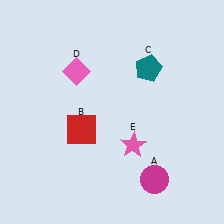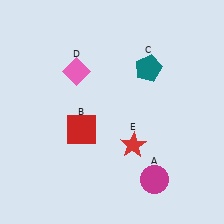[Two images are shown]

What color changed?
The star (E) changed from pink in Image 1 to red in Image 2.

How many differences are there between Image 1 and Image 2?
There is 1 difference between the two images.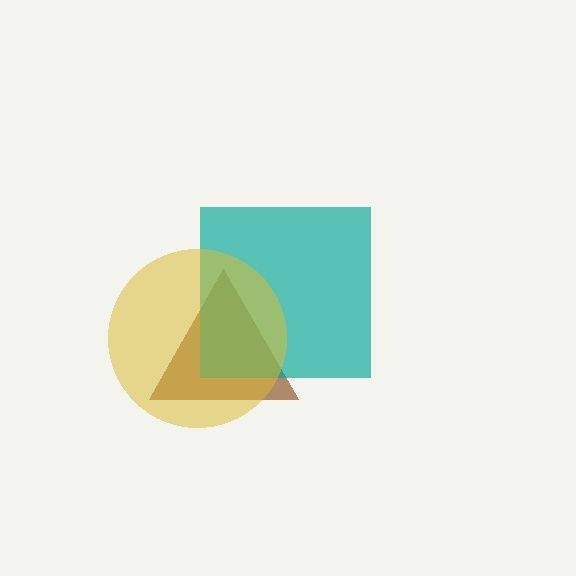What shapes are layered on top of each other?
The layered shapes are: a brown triangle, a teal square, a yellow circle.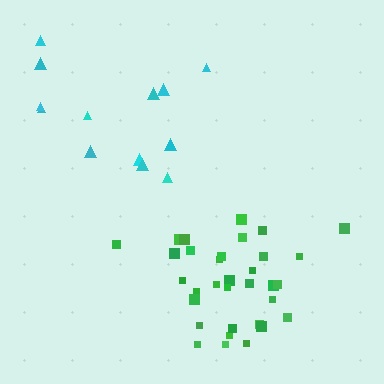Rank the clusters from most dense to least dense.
green, cyan.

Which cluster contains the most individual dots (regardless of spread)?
Green (34).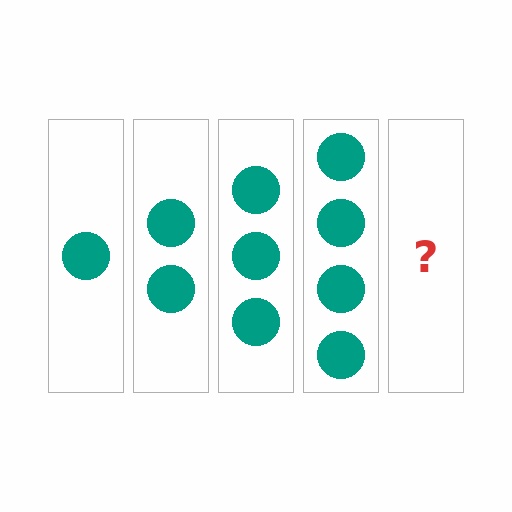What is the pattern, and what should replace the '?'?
The pattern is that each step adds one more circle. The '?' should be 5 circles.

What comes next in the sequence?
The next element should be 5 circles.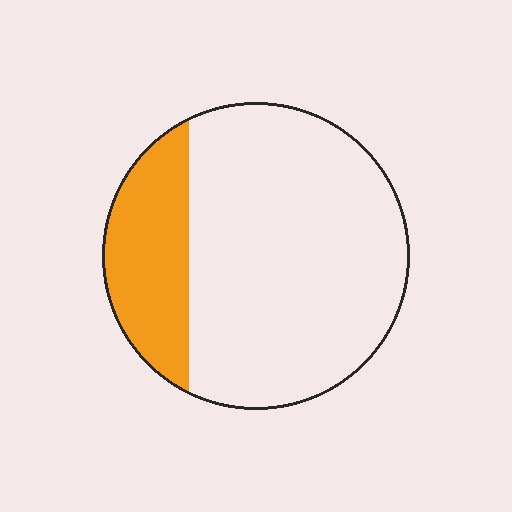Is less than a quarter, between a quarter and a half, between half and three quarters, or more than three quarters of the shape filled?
Less than a quarter.